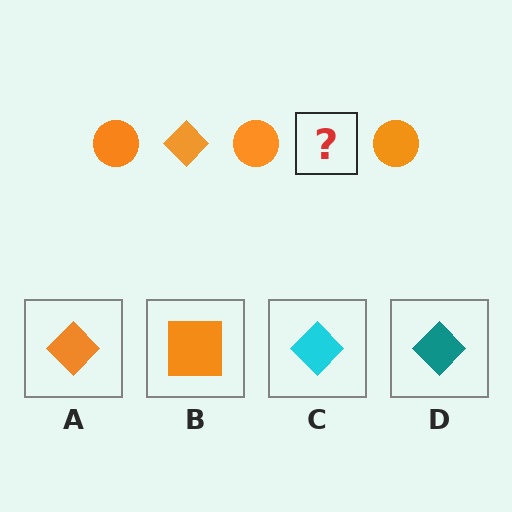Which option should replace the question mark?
Option A.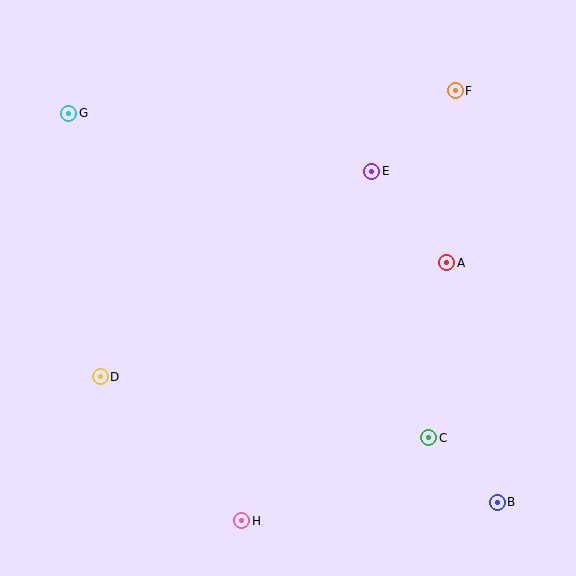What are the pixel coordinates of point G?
Point G is at (69, 113).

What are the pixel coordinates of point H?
Point H is at (242, 521).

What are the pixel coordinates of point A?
Point A is at (447, 263).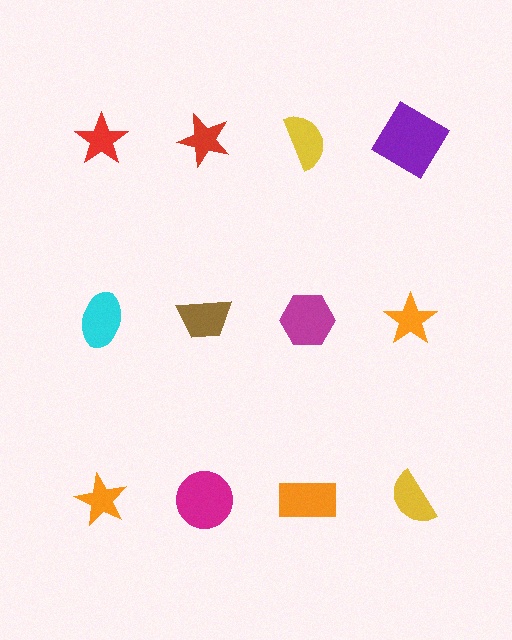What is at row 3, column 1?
An orange star.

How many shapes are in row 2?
4 shapes.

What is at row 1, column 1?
A red star.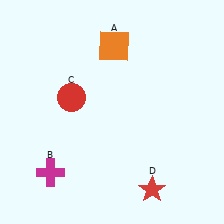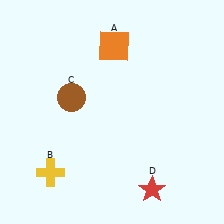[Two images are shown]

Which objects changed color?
B changed from magenta to yellow. C changed from red to brown.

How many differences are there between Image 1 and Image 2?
There are 2 differences between the two images.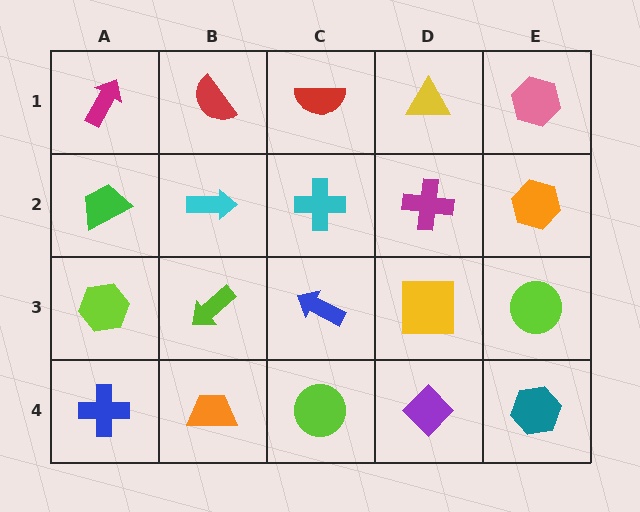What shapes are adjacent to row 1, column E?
An orange hexagon (row 2, column E), a yellow triangle (row 1, column D).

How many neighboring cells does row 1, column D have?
3.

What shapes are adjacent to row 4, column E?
A lime circle (row 3, column E), a purple diamond (row 4, column D).